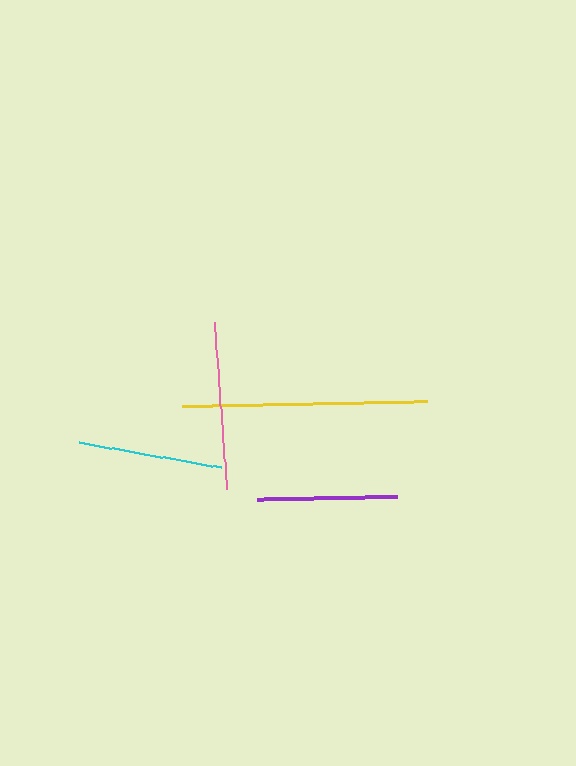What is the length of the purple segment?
The purple segment is approximately 140 pixels long.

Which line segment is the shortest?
The purple line is the shortest at approximately 140 pixels.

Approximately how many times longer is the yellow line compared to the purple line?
The yellow line is approximately 1.7 times the length of the purple line.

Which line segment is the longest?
The yellow line is the longest at approximately 245 pixels.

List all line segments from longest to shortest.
From longest to shortest: yellow, pink, cyan, purple.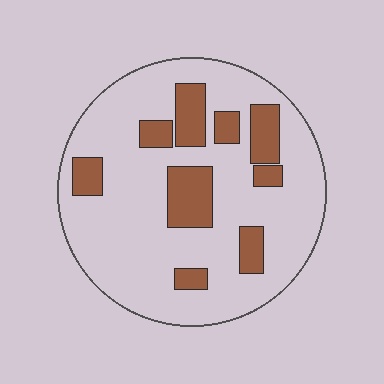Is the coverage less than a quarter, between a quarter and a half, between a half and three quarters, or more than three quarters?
Less than a quarter.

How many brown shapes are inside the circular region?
9.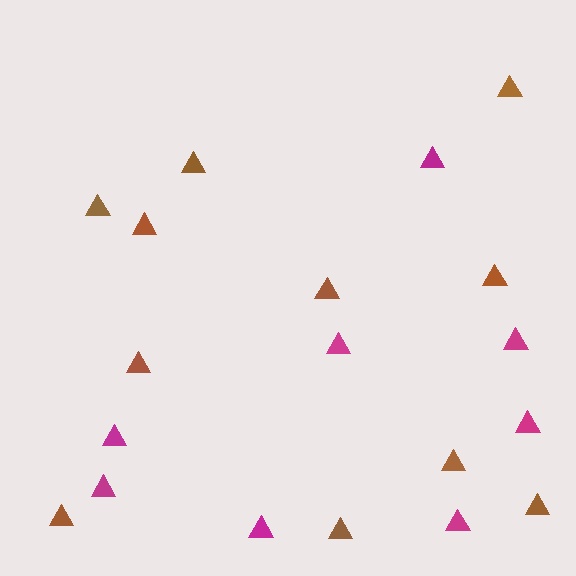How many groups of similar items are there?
There are 2 groups: one group of brown triangles (11) and one group of magenta triangles (8).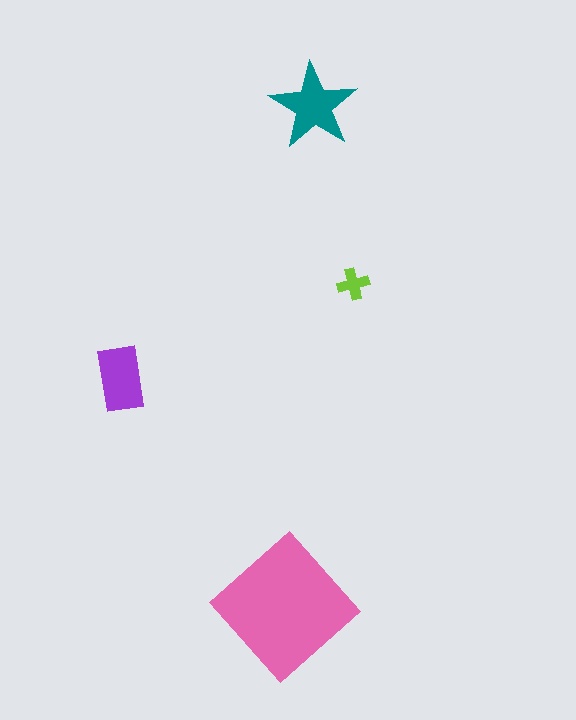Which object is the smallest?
The lime cross.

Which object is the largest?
The pink diamond.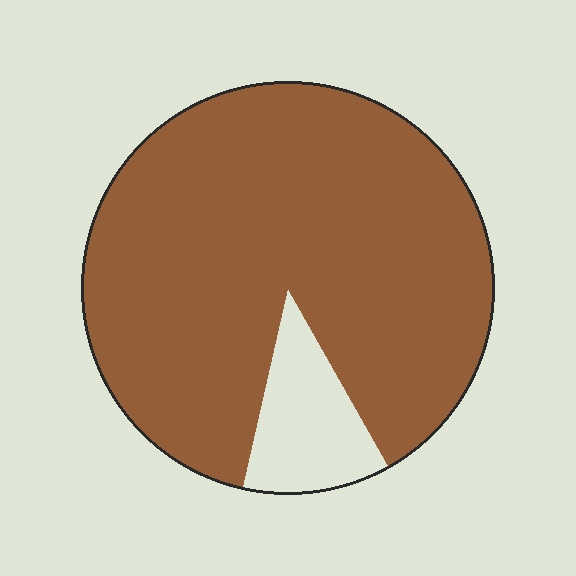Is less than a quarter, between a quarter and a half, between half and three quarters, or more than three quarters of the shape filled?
More than three quarters.